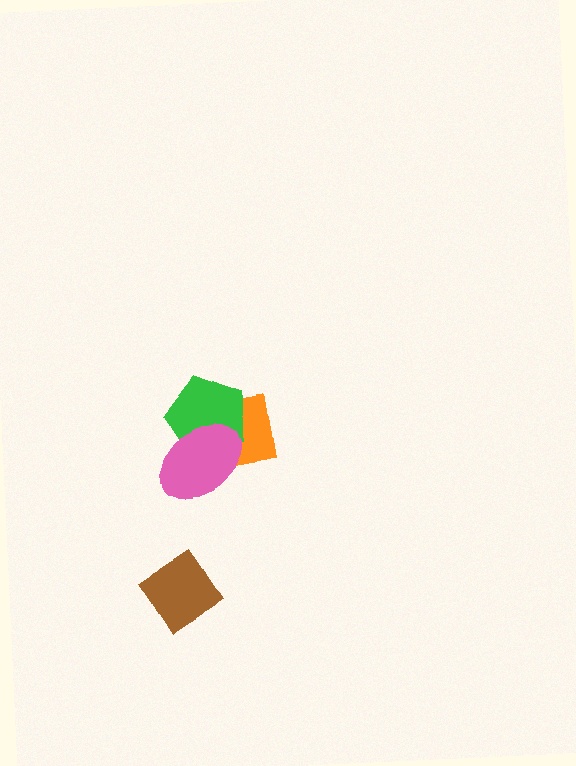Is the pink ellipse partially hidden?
No, no other shape covers it.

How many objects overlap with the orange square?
2 objects overlap with the orange square.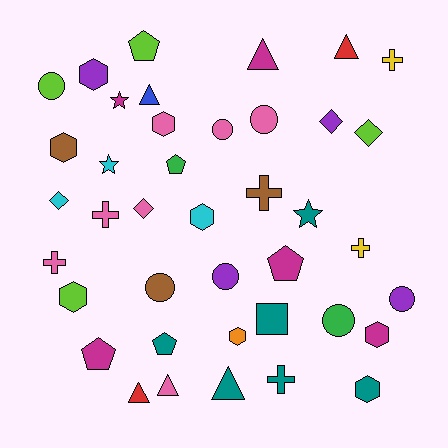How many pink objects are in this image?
There are 7 pink objects.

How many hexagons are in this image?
There are 8 hexagons.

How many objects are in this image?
There are 40 objects.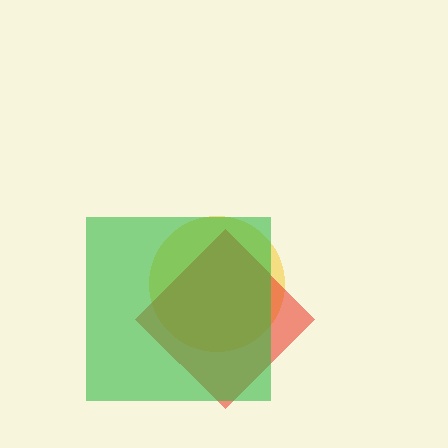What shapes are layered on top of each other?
The layered shapes are: a yellow circle, a red diamond, a green square.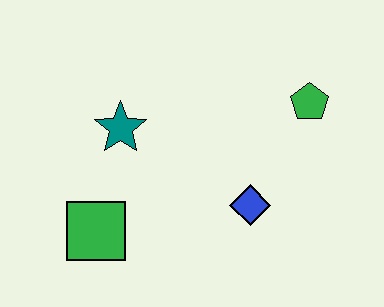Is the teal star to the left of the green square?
No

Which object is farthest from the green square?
The green pentagon is farthest from the green square.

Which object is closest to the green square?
The teal star is closest to the green square.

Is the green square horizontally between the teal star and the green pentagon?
No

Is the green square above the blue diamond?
No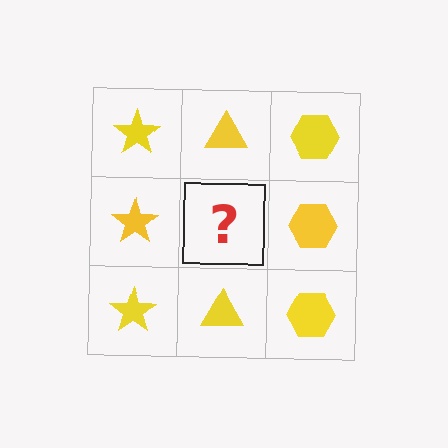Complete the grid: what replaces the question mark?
The question mark should be replaced with a yellow triangle.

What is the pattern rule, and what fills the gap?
The rule is that each column has a consistent shape. The gap should be filled with a yellow triangle.